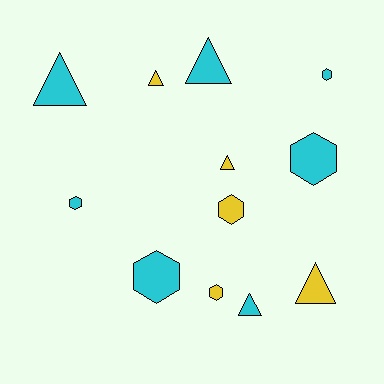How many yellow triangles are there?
There are 3 yellow triangles.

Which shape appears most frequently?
Triangle, with 6 objects.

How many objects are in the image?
There are 12 objects.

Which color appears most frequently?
Cyan, with 7 objects.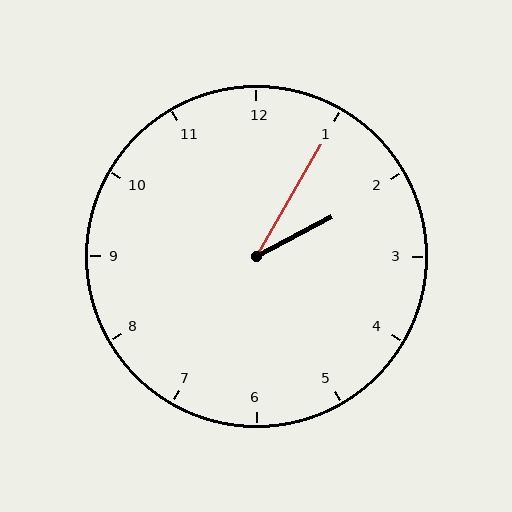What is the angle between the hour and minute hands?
Approximately 32 degrees.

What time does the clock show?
2:05.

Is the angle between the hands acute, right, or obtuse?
It is acute.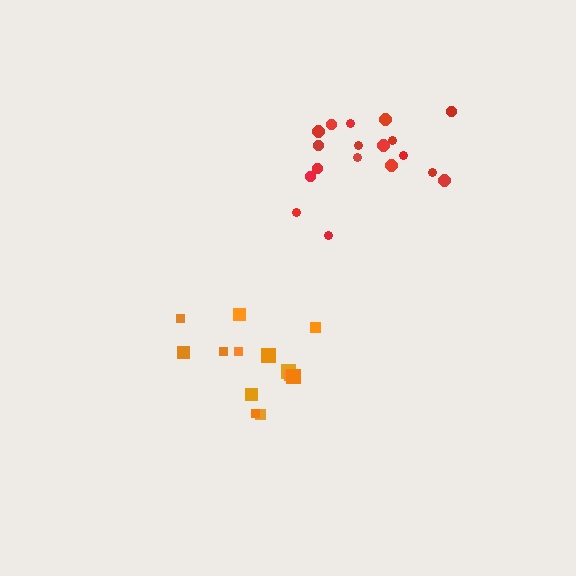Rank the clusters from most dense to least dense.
orange, red.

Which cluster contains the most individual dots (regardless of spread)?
Red (18).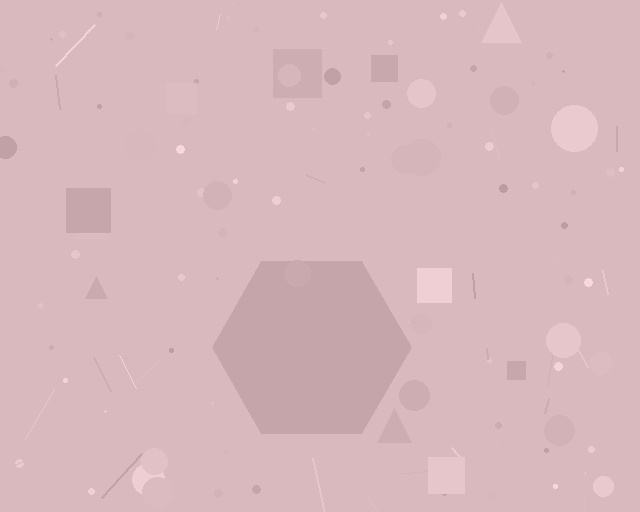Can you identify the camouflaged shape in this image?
The camouflaged shape is a hexagon.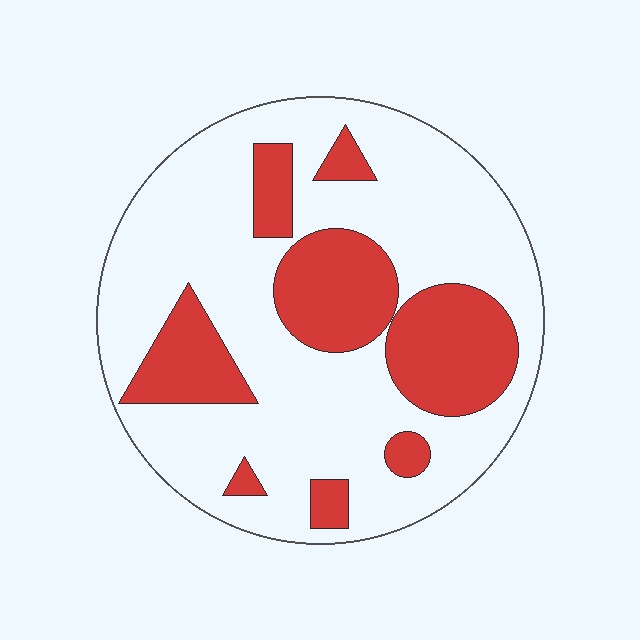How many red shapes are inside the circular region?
8.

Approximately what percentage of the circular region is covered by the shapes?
Approximately 30%.